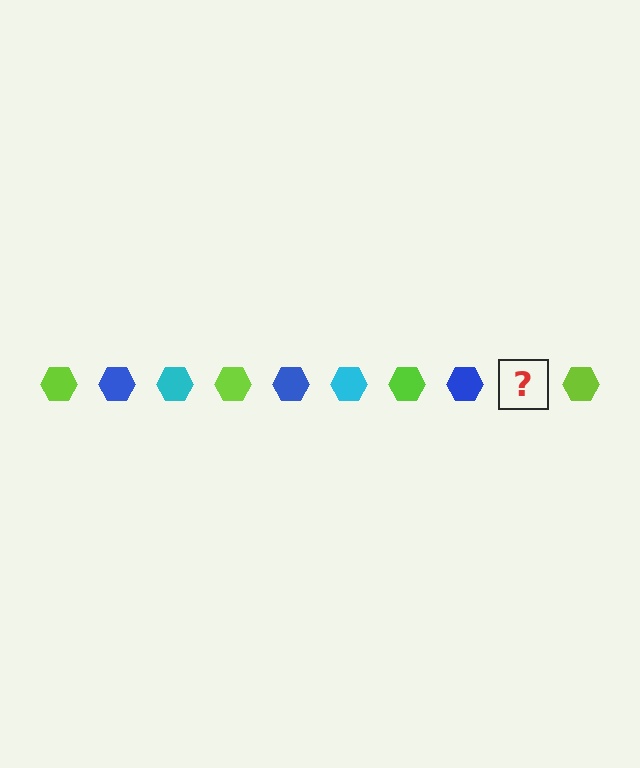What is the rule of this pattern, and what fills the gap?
The rule is that the pattern cycles through lime, blue, cyan hexagons. The gap should be filled with a cyan hexagon.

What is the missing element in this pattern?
The missing element is a cyan hexagon.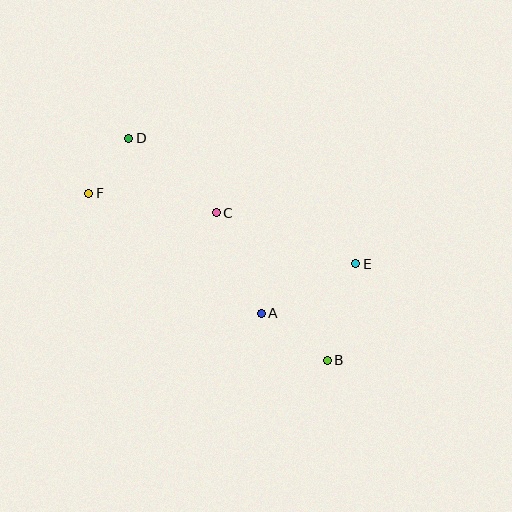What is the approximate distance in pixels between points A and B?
The distance between A and B is approximately 81 pixels.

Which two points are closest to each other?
Points D and F are closest to each other.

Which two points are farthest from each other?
Points B and D are farthest from each other.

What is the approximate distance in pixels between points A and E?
The distance between A and E is approximately 106 pixels.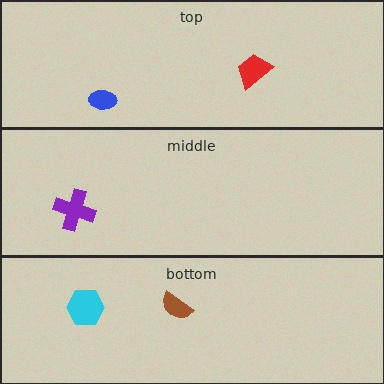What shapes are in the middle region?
The purple cross.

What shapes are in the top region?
The blue ellipse, the red trapezoid.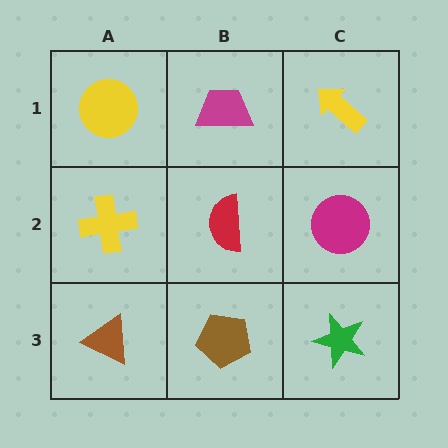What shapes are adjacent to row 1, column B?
A red semicircle (row 2, column B), a yellow circle (row 1, column A), a yellow arrow (row 1, column C).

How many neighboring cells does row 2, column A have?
3.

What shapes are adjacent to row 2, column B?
A magenta trapezoid (row 1, column B), a brown pentagon (row 3, column B), a yellow cross (row 2, column A), a magenta circle (row 2, column C).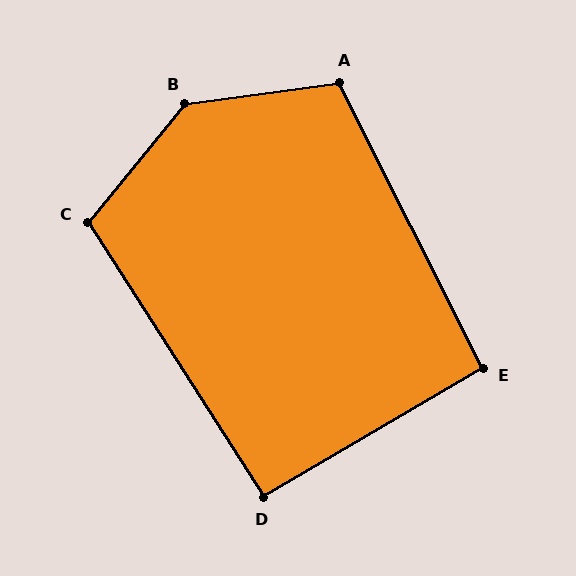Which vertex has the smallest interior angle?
D, at approximately 92 degrees.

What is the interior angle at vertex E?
Approximately 94 degrees (approximately right).